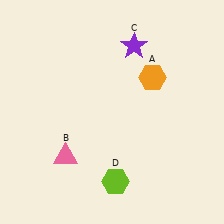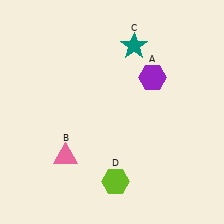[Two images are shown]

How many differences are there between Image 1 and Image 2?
There are 2 differences between the two images.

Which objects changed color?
A changed from orange to purple. C changed from purple to teal.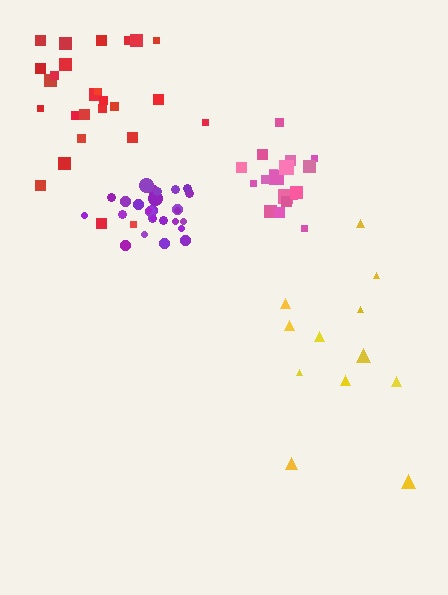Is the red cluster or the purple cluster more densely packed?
Purple.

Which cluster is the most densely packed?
Purple.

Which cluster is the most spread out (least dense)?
Yellow.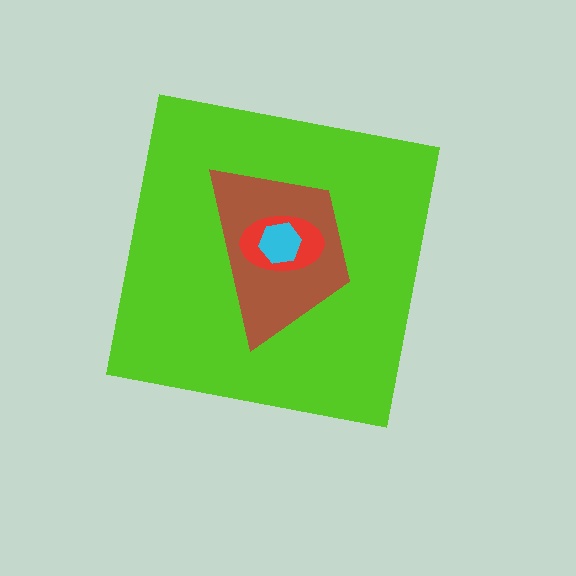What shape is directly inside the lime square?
The brown trapezoid.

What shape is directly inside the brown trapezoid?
The red ellipse.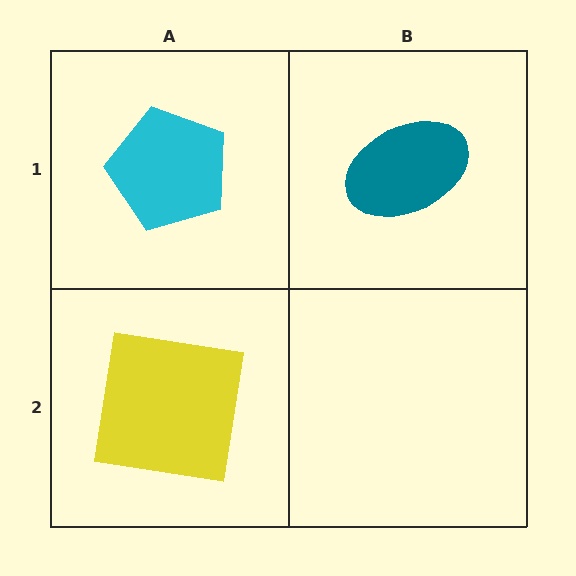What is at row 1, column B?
A teal ellipse.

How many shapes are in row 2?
1 shape.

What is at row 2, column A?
A yellow square.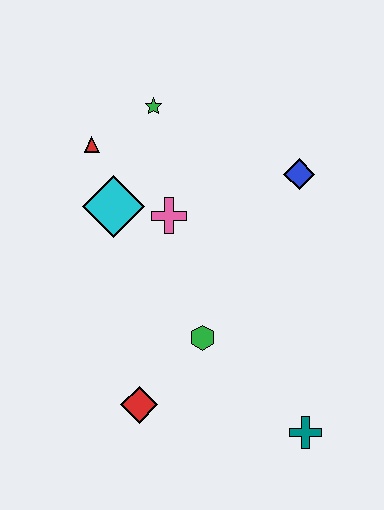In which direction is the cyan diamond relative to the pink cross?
The cyan diamond is to the left of the pink cross.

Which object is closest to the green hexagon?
The red diamond is closest to the green hexagon.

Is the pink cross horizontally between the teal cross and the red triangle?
Yes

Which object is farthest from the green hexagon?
The green star is farthest from the green hexagon.